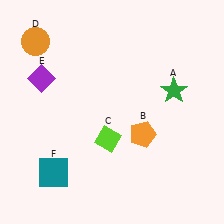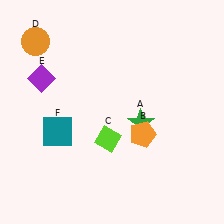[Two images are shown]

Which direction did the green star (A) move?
The green star (A) moved left.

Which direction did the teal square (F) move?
The teal square (F) moved up.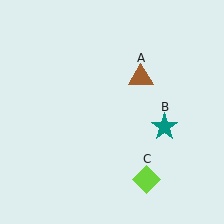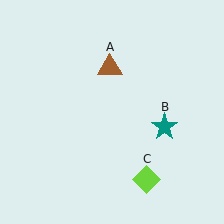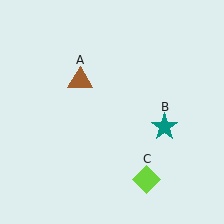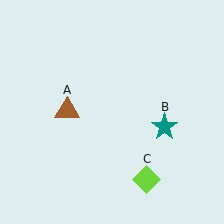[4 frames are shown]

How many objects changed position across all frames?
1 object changed position: brown triangle (object A).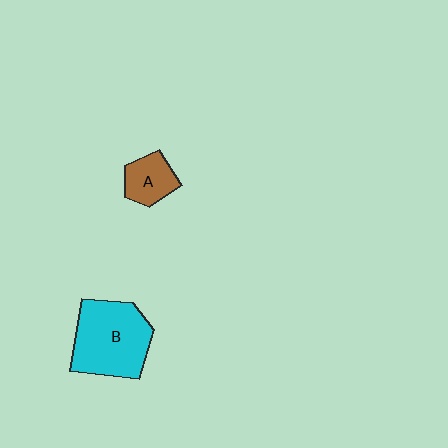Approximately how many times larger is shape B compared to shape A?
Approximately 2.4 times.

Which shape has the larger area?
Shape B (cyan).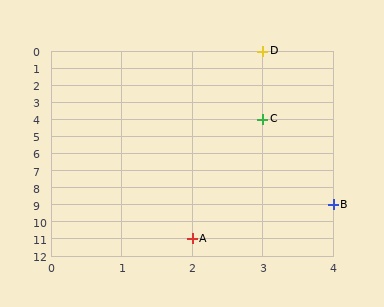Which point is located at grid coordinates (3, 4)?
Point C is at (3, 4).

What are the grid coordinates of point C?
Point C is at grid coordinates (3, 4).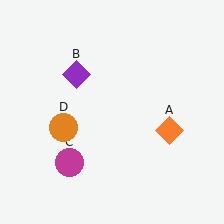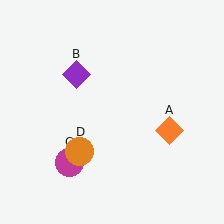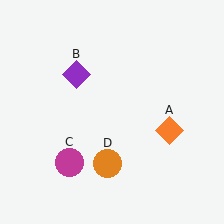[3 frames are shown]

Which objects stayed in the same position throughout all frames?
Orange diamond (object A) and purple diamond (object B) and magenta circle (object C) remained stationary.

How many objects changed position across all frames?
1 object changed position: orange circle (object D).